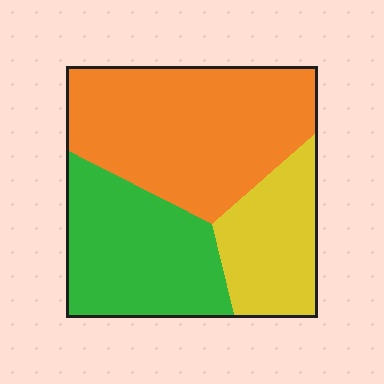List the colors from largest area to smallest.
From largest to smallest: orange, green, yellow.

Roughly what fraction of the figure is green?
Green takes up about one third (1/3) of the figure.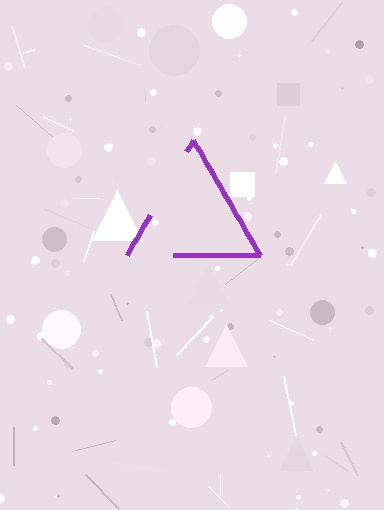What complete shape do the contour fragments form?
The contour fragments form a triangle.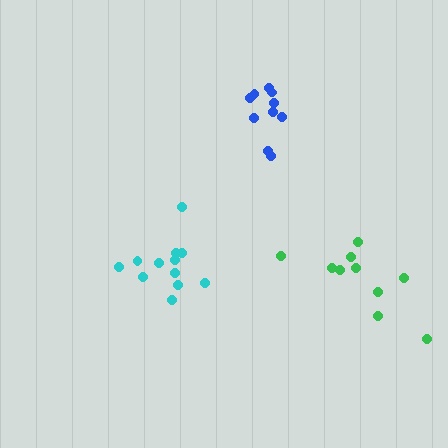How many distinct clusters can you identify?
There are 3 distinct clusters.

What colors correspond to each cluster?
The clusters are colored: blue, green, cyan.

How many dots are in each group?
Group 1: 10 dots, Group 2: 10 dots, Group 3: 12 dots (32 total).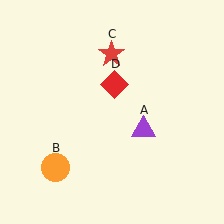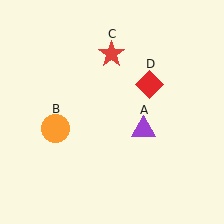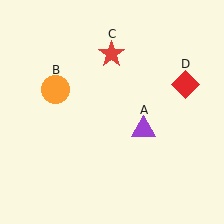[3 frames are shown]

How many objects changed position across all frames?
2 objects changed position: orange circle (object B), red diamond (object D).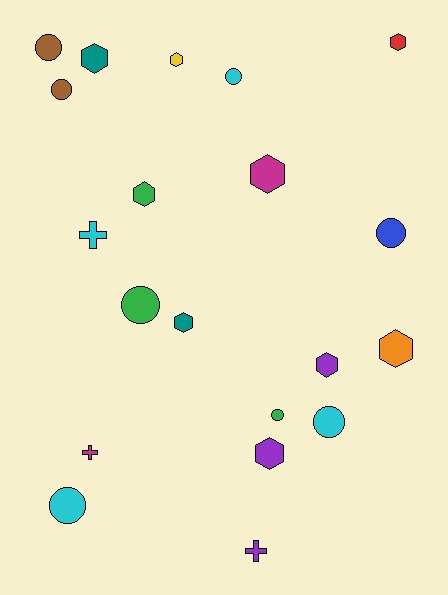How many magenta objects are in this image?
There are 2 magenta objects.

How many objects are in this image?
There are 20 objects.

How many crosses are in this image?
There are 3 crosses.